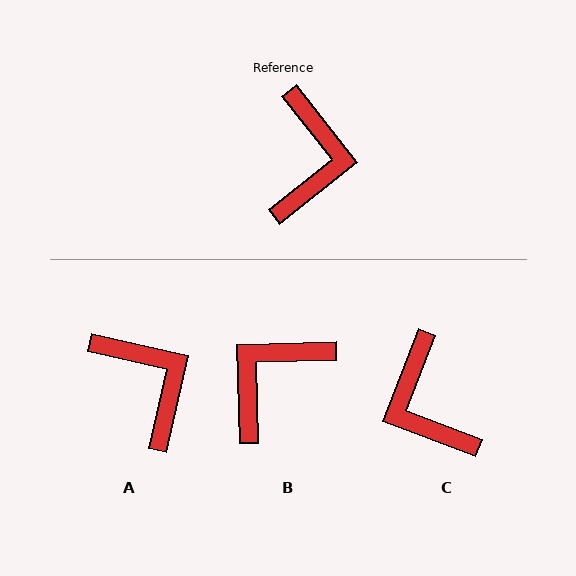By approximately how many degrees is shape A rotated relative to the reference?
Approximately 39 degrees counter-clockwise.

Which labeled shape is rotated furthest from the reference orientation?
C, about 149 degrees away.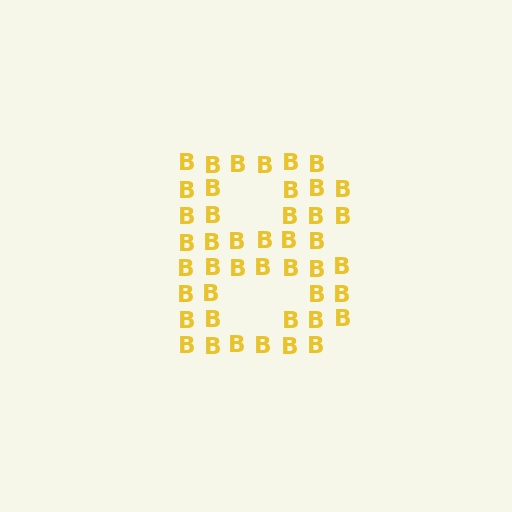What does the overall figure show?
The overall figure shows the letter B.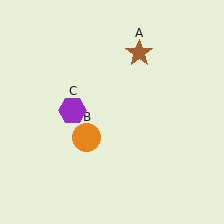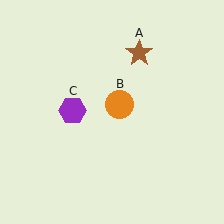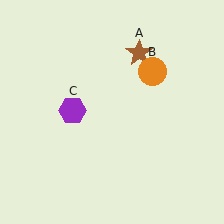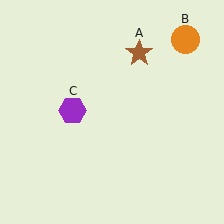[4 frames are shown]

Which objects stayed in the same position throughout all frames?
Brown star (object A) and purple hexagon (object C) remained stationary.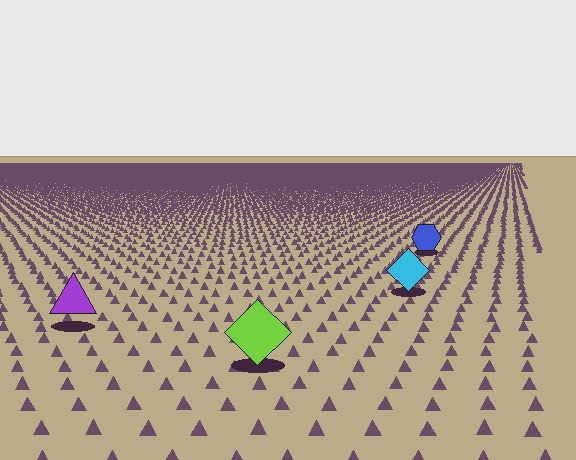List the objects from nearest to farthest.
From nearest to farthest: the lime diamond, the purple triangle, the cyan diamond, the blue hexagon.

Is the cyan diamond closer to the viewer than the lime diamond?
No. The lime diamond is closer — you can tell from the texture gradient: the ground texture is coarser near it.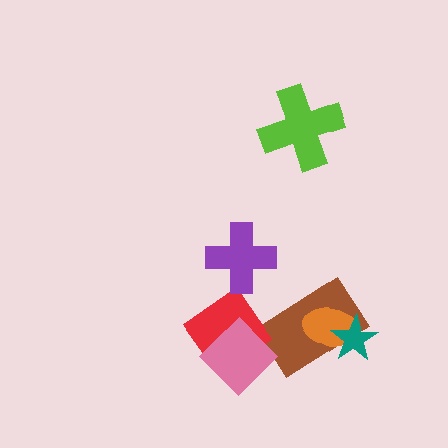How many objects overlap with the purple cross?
0 objects overlap with the purple cross.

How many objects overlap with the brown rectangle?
2 objects overlap with the brown rectangle.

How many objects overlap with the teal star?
2 objects overlap with the teal star.